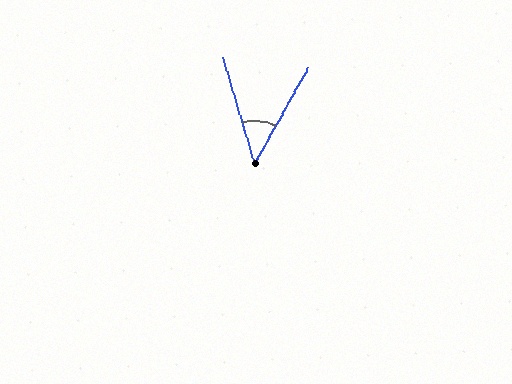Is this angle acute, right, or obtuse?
It is acute.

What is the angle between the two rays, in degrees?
Approximately 46 degrees.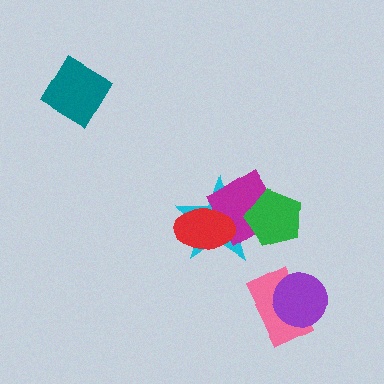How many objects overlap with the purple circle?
1 object overlaps with the purple circle.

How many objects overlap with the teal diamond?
0 objects overlap with the teal diamond.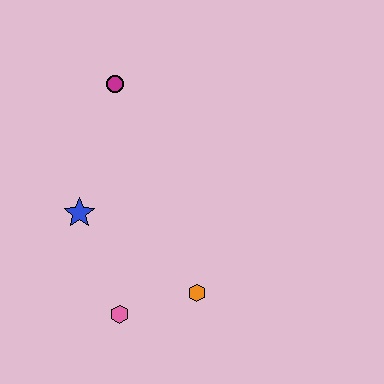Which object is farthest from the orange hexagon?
The magenta circle is farthest from the orange hexagon.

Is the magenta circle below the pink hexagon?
No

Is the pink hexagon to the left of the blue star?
No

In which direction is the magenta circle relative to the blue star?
The magenta circle is above the blue star.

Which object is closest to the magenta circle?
The blue star is closest to the magenta circle.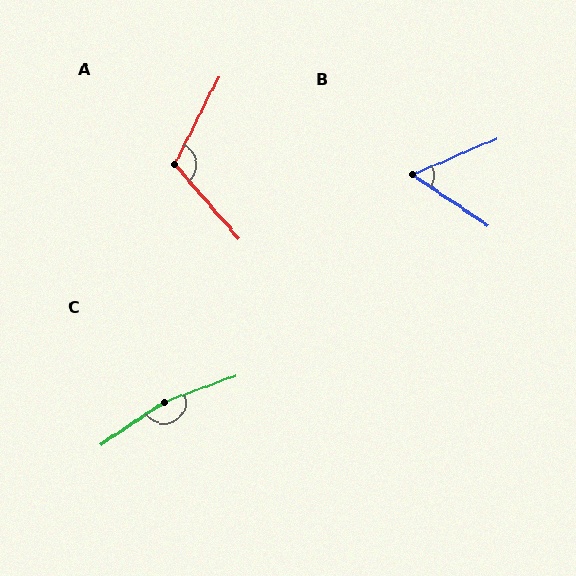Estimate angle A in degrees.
Approximately 112 degrees.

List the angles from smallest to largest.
B (57°), A (112°), C (166°).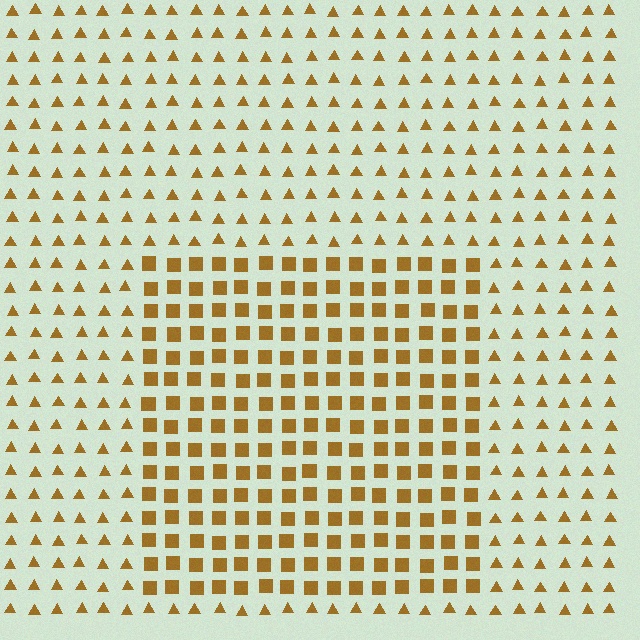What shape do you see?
I see a rectangle.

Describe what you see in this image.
The image is filled with small brown elements arranged in a uniform grid. A rectangle-shaped region contains squares, while the surrounding area contains triangles. The boundary is defined purely by the change in element shape.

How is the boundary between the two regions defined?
The boundary is defined by a change in element shape: squares inside vs. triangles outside. All elements share the same color and spacing.